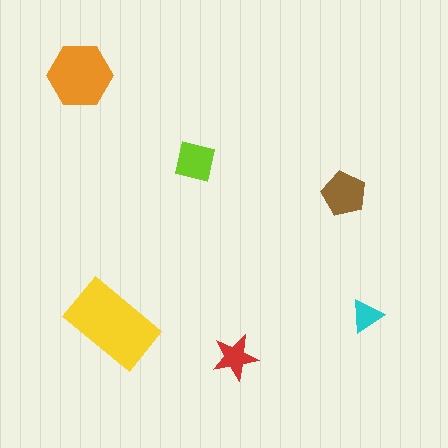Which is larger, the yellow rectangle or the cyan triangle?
The yellow rectangle.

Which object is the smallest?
The cyan triangle.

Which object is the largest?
The yellow rectangle.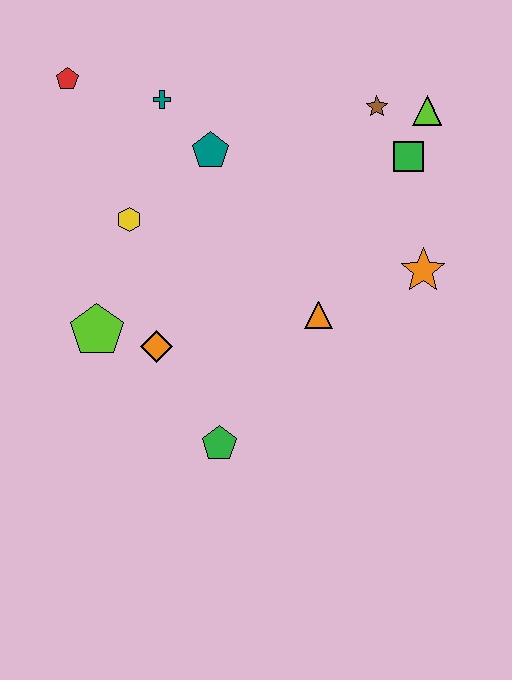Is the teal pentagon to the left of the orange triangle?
Yes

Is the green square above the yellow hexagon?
Yes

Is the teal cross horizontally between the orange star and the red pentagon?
Yes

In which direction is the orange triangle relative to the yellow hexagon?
The orange triangle is to the right of the yellow hexagon.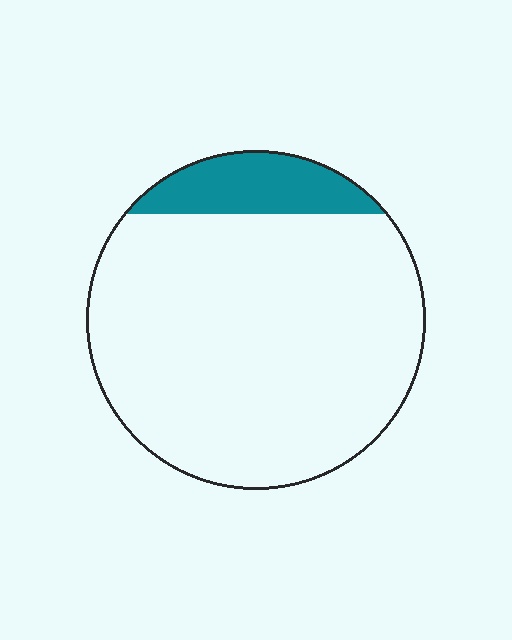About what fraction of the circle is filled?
About one eighth (1/8).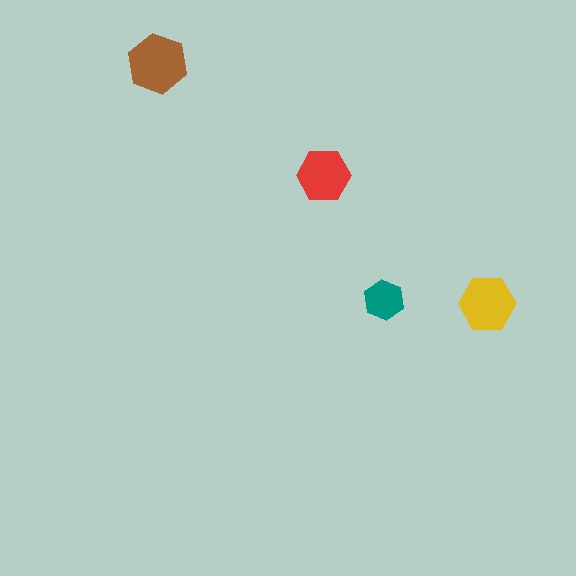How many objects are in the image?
There are 4 objects in the image.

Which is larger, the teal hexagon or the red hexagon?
The red one.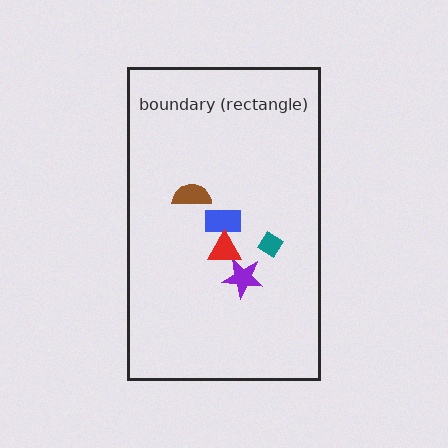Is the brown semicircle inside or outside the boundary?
Inside.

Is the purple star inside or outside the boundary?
Inside.